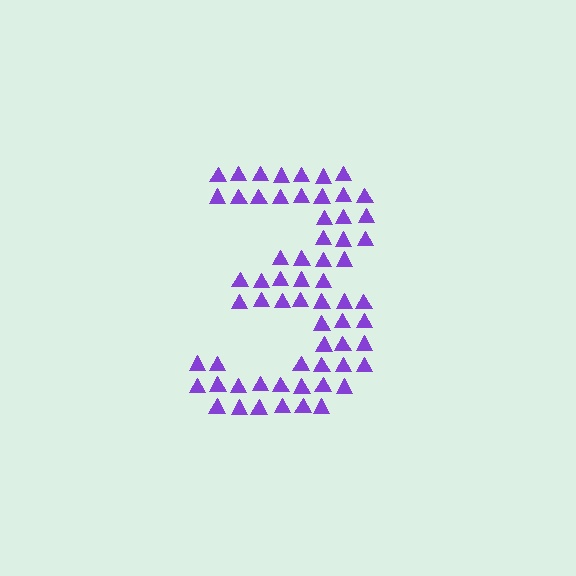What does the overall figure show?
The overall figure shows the digit 3.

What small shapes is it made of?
It is made of small triangles.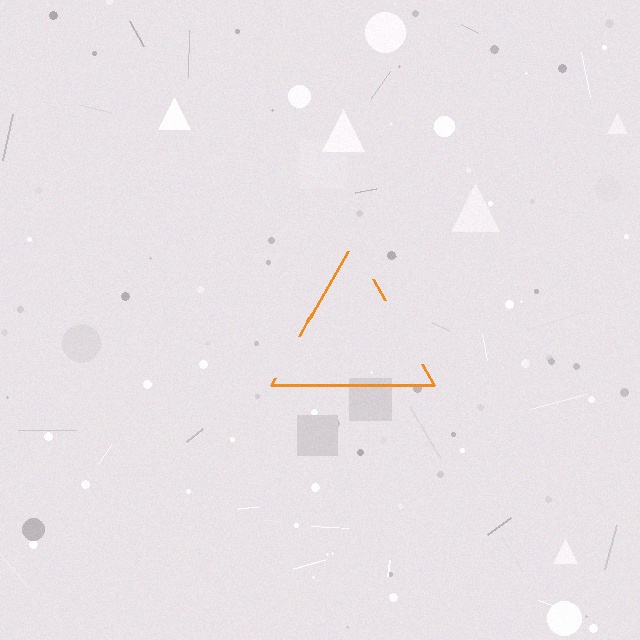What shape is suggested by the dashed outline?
The dashed outline suggests a triangle.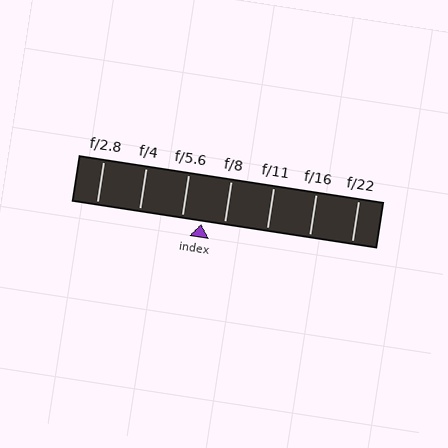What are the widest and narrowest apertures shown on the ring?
The widest aperture shown is f/2.8 and the narrowest is f/22.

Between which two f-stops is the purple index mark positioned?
The index mark is between f/5.6 and f/8.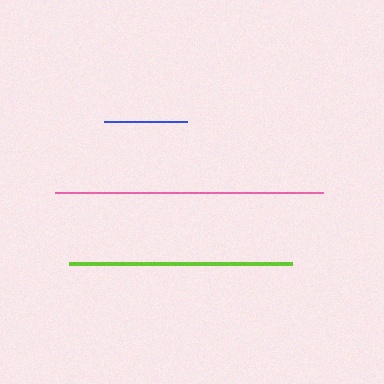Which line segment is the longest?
The pink line is the longest at approximately 268 pixels.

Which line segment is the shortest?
The blue line is the shortest at approximately 82 pixels.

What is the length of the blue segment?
The blue segment is approximately 82 pixels long.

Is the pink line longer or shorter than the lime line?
The pink line is longer than the lime line.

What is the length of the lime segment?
The lime segment is approximately 222 pixels long.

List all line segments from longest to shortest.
From longest to shortest: pink, lime, blue.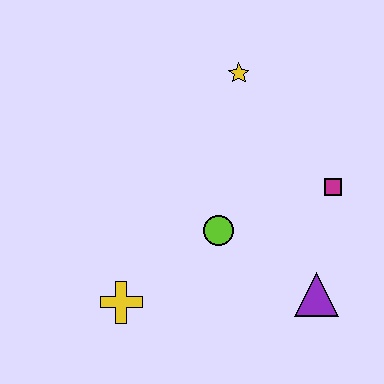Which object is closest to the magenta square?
The purple triangle is closest to the magenta square.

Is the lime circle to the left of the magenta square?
Yes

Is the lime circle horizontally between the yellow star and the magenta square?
No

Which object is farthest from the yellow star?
The yellow cross is farthest from the yellow star.